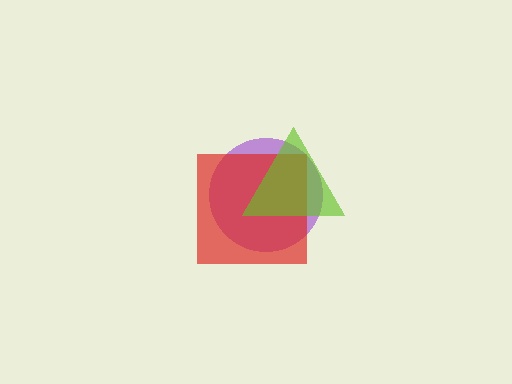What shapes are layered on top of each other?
The layered shapes are: a purple circle, a red square, a lime triangle.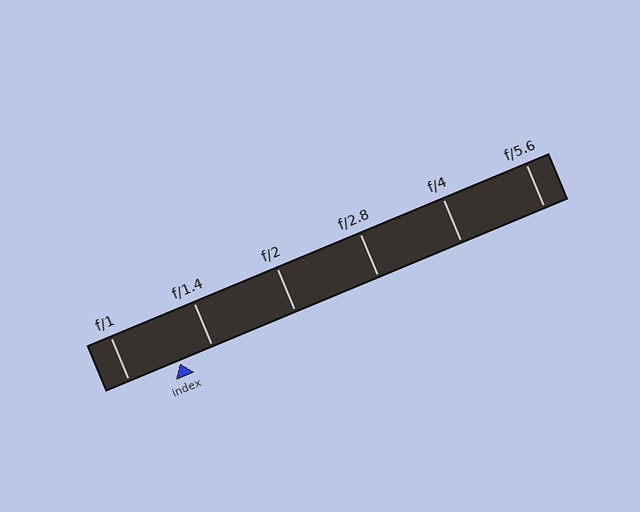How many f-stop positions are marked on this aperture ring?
There are 6 f-stop positions marked.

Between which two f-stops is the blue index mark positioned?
The index mark is between f/1 and f/1.4.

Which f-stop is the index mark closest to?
The index mark is closest to f/1.4.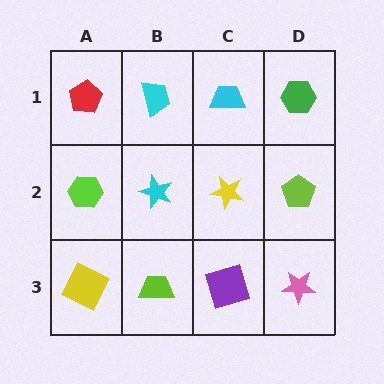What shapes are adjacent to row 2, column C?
A cyan trapezoid (row 1, column C), a purple square (row 3, column C), a cyan star (row 2, column B), a lime pentagon (row 2, column D).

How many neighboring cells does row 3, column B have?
3.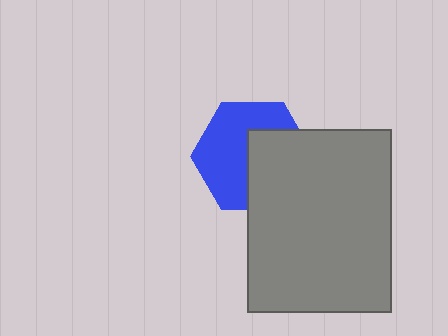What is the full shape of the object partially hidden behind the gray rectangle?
The partially hidden object is a blue hexagon.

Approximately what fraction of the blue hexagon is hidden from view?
Roughly 43% of the blue hexagon is hidden behind the gray rectangle.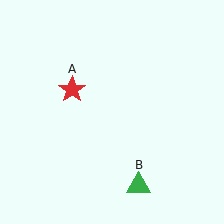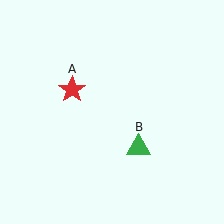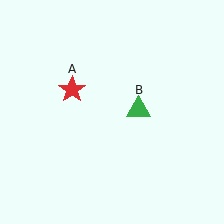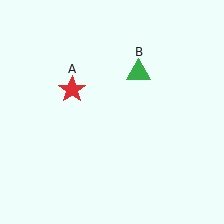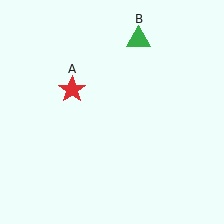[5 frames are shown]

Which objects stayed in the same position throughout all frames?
Red star (object A) remained stationary.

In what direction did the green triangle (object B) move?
The green triangle (object B) moved up.